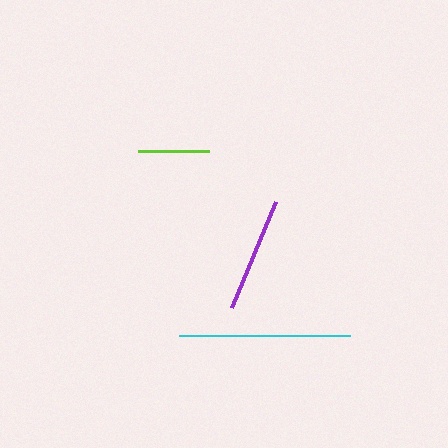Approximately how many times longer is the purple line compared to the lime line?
The purple line is approximately 1.6 times the length of the lime line.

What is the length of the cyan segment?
The cyan segment is approximately 171 pixels long.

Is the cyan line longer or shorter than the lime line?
The cyan line is longer than the lime line.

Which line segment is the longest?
The cyan line is the longest at approximately 171 pixels.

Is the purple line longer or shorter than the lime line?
The purple line is longer than the lime line.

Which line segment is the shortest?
The lime line is the shortest at approximately 71 pixels.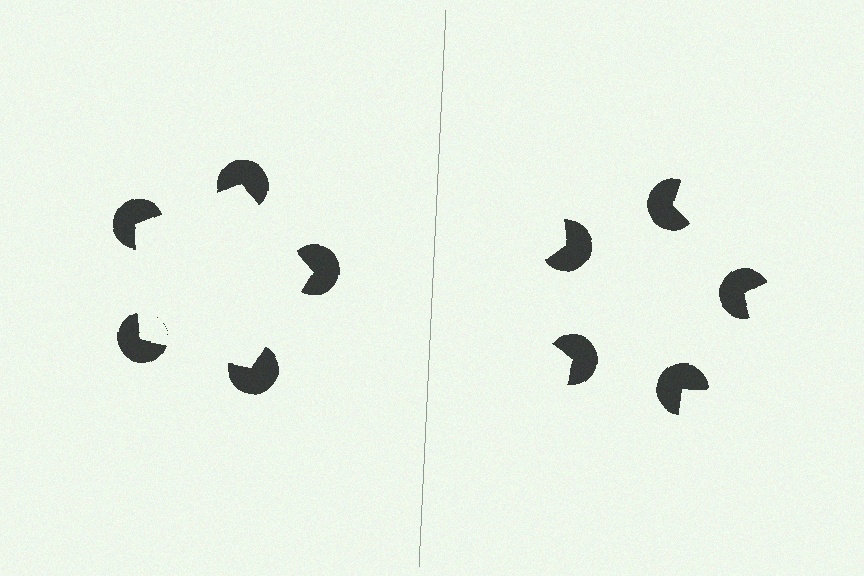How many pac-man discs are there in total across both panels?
10 — 5 on each side.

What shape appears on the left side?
An illusory pentagon.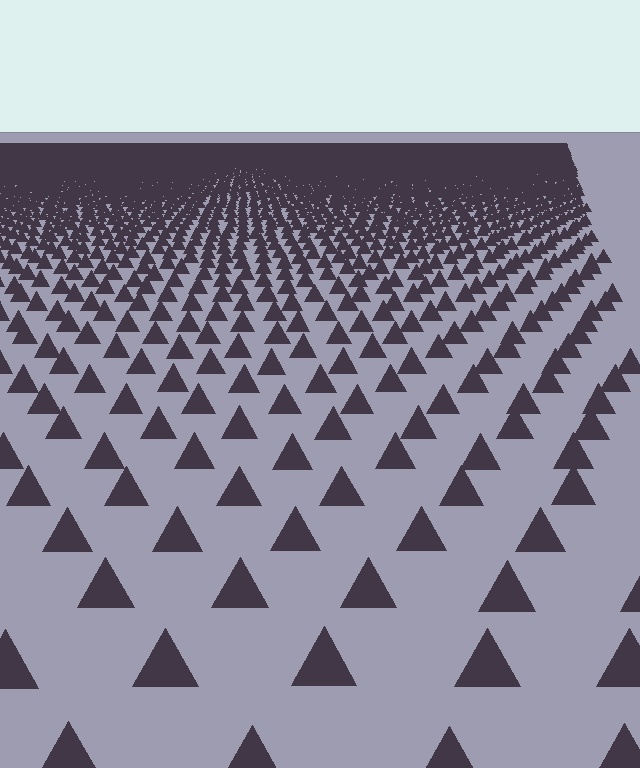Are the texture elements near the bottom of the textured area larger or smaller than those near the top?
Larger. Near the bottom, elements are closer to the viewer and appear at a bigger on-screen size.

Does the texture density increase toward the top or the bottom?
Density increases toward the top.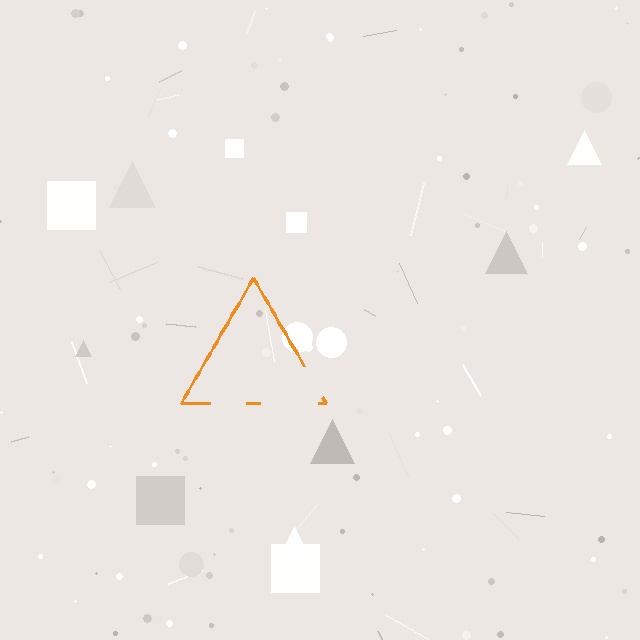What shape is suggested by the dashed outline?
The dashed outline suggests a triangle.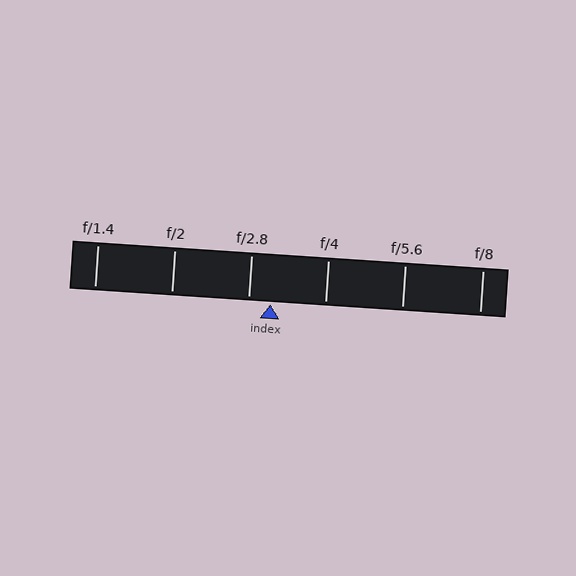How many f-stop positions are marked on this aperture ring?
There are 6 f-stop positions marked.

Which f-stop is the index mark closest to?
The index mark is closest to f/2.8.